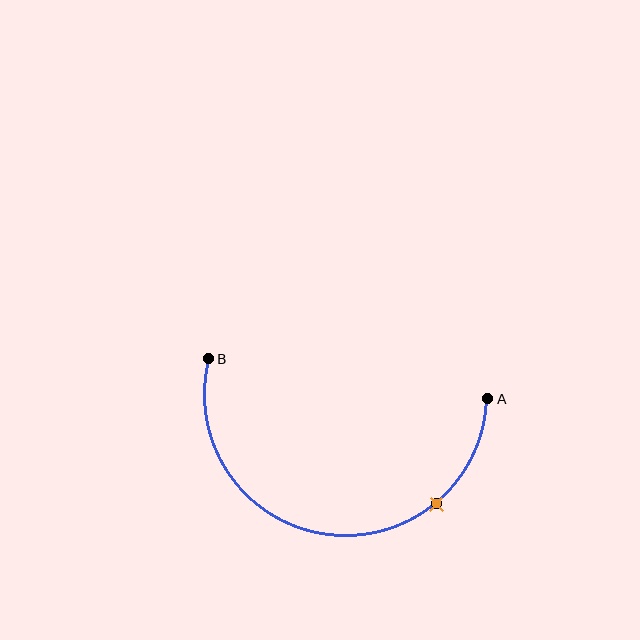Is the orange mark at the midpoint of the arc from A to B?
No. The orange mark lies on the arc but is closer to endpoint A. The arc midpoint would be at the point on the curve equidistant along the arc from both A and B.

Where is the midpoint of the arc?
The arc midpoint is the point on the curve farthest from the straight line joining A and B. It sits below that line.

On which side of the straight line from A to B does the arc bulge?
The arc bulges below the straight line connecting A and B.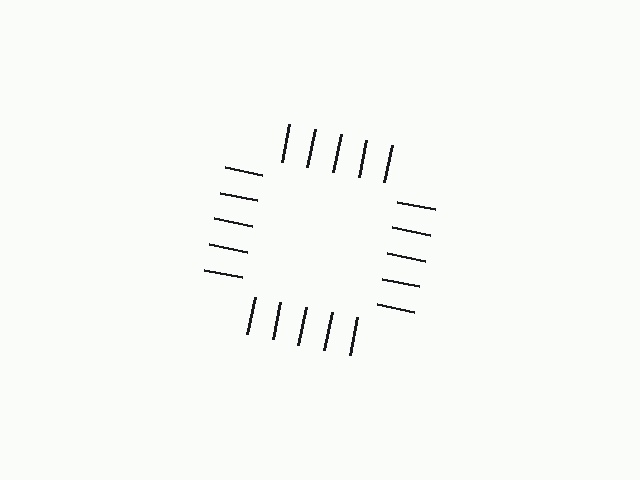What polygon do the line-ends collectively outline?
An illusory square — the line segments terminate on its edges but no continuous stroke is drawn.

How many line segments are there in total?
20 — 5 along each of the 4 edges.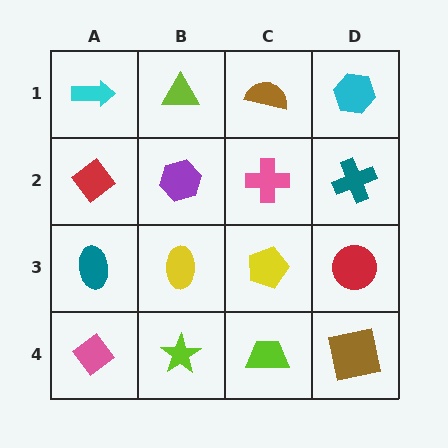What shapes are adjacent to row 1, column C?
A pink cross (row 2, column C), a lime triangle (row 1, column B), a cyan hexagon (row 1, column D).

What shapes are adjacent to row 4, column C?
A yellow pentagon (row 3, column C), a lime star (row 4, column B), a brown square (row 4, column D).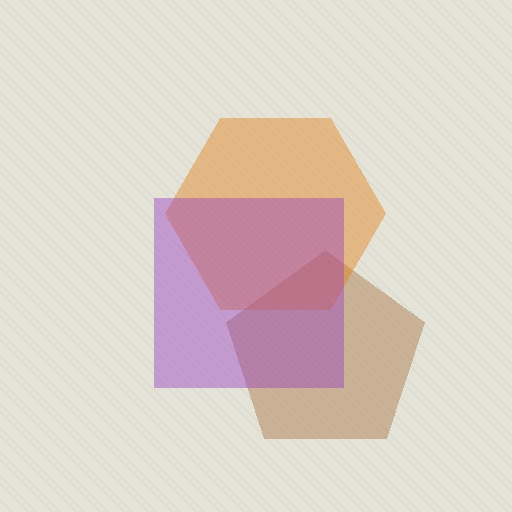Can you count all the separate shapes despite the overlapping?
Yes, there are 3 separate shapes.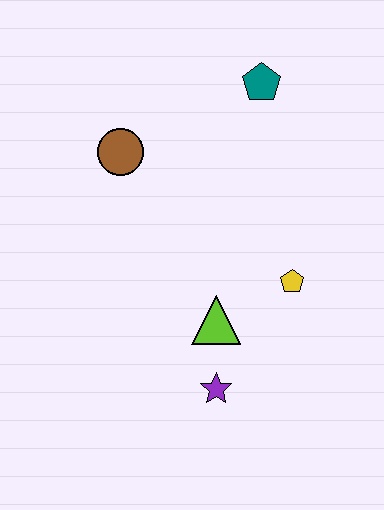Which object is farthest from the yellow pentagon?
The brown circle is farthest from the yellow pentagon.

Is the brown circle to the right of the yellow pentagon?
No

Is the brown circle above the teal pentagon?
No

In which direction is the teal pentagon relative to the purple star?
The teal pentagon is above the purple star.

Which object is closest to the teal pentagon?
The brown circle is closest to the teal pentagon.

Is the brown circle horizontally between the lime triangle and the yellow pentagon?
No